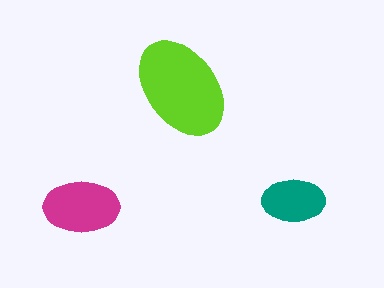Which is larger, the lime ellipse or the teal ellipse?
The lime one.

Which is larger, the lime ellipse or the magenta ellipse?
The lime one.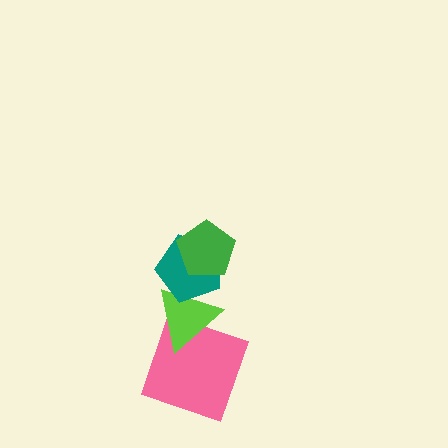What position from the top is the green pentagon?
The green pentagon is 1st from the top.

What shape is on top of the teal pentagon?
The green pentagon is on top of the teal pentagon.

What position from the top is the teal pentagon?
The teal pentagon is 2nd from the top.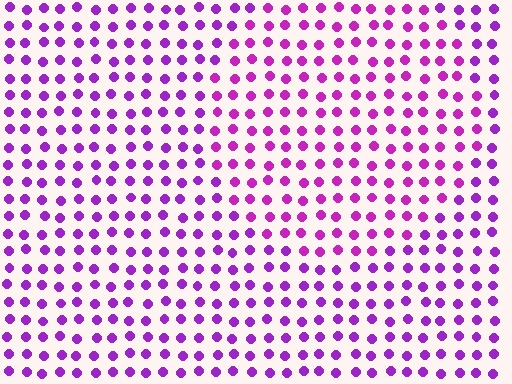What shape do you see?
I see a circle.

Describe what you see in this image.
The image is filled with small purple elements in a uniform arrangement. A circle-shaped region is visible where the elements are tinted to a slightly different hue, forming a subtle color boundary.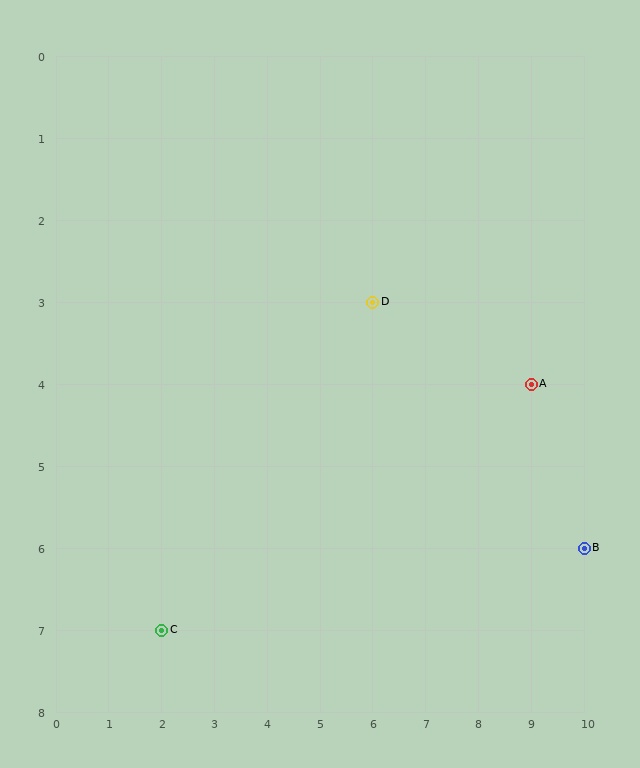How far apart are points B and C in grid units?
Points B and C are 8 columns and 1 row apart (about 8.1 grid units diagonally).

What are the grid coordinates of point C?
Point C is at grid coordinates (2, 7).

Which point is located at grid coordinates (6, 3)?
Point D is at (6, 3).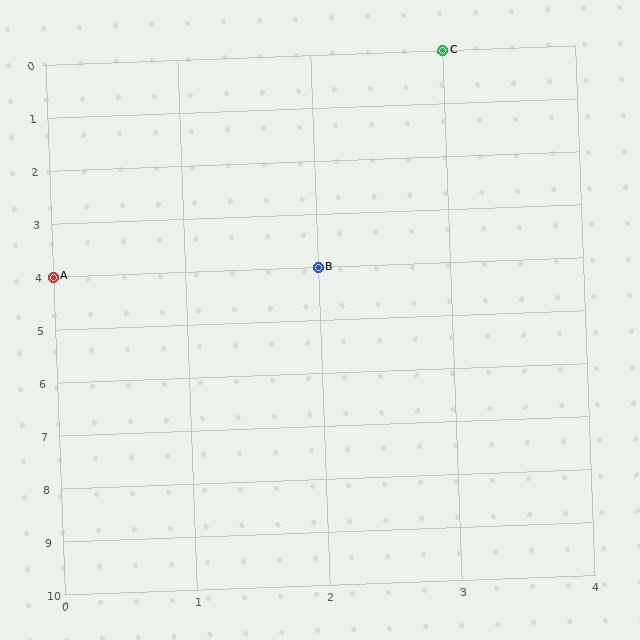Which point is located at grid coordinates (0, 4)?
Point A is at (0, 4).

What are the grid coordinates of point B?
Point B is at grid coordinates (2, 4).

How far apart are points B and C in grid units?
Points B and C are 1 column and 4 rows apart (about 4.1 grid units diagonally).